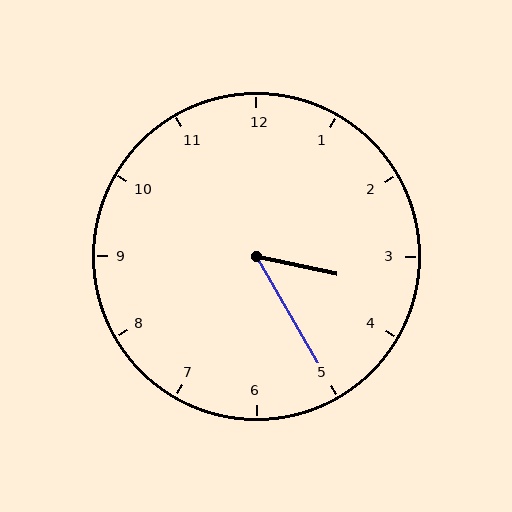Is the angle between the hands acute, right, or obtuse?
It is acute.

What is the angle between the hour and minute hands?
Approximately 48 degrees.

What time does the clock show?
3:25.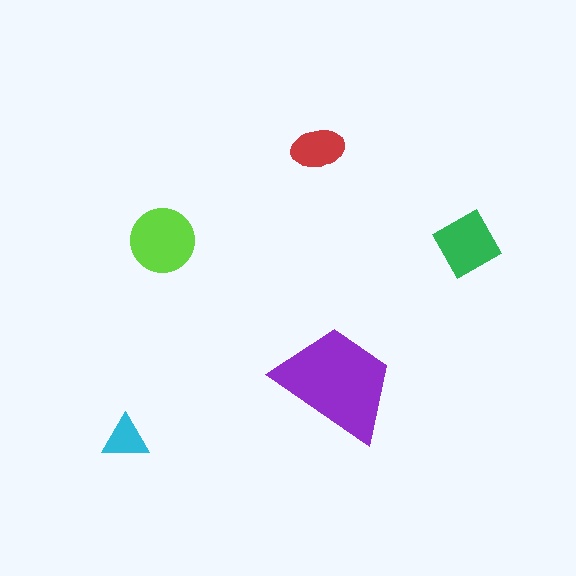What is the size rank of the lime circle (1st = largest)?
2nd.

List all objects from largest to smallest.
The purple trapezoid, the lime circle, the green diamond, the red ellipse, the cyan triangle.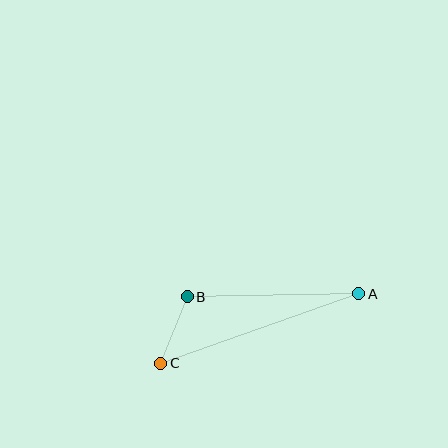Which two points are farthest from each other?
Points A and C are farthest from each other.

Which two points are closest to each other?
Points B and C are closest to each other.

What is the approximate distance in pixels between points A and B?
The distance between A and B is approximately 171 pixels.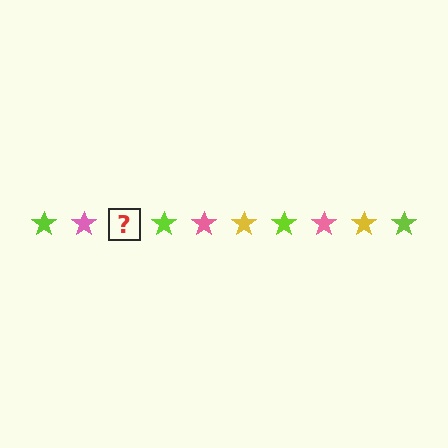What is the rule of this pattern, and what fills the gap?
The rule is that the pattern cycles through lime, pink, yellow stars. The gap should be filled with a yellow star.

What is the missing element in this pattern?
The missing element is a yellow star.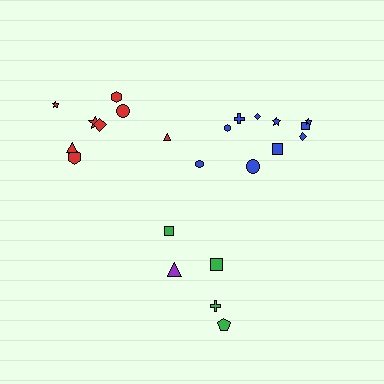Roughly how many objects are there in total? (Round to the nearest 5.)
Roughly 25 objects in total.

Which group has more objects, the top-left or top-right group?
The top-right group.